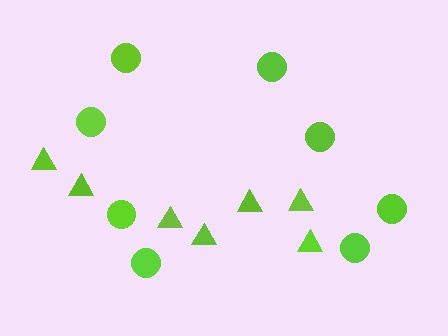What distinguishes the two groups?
There are 2 groups: one group of triangles (7) and one group of circles (8).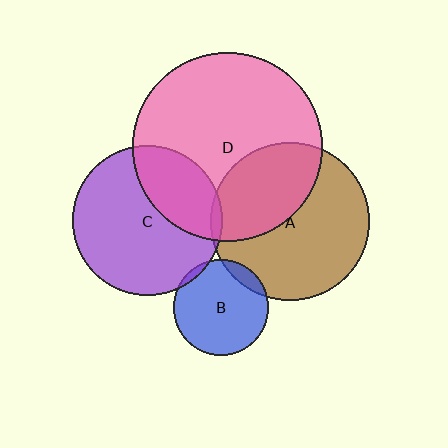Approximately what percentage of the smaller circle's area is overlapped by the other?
Approximately 30%.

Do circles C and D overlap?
Yes.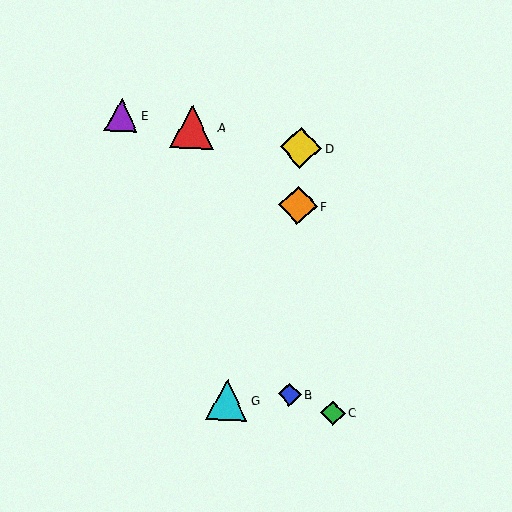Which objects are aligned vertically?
Objects B, D, F are aligned vertically.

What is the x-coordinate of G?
Object G is at x≈227.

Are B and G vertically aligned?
No, B is at x≈290 and G is at x≈227.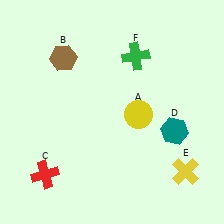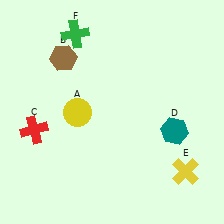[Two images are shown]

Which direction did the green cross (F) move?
The green cross (F) moved left.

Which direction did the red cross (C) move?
The red cross (C) moved up.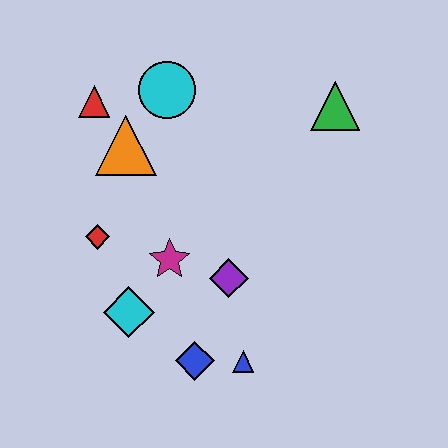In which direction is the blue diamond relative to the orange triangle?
The blue diamond is below the orange triangle.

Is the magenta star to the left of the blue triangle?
Yes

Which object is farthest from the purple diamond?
The red triangle is farthest from the purple diamond.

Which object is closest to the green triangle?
The cyan circle is closest to the green triangle.